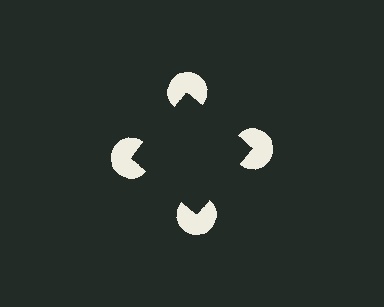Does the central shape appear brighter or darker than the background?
It typically appears slightly darker than the background, even though no actual brightness change is drawn.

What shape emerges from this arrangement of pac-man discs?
An illusory square — its edges are inferred from the aligned wedge cuts in the pac-man discs, not physically drawn.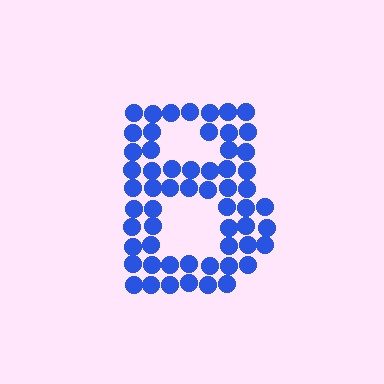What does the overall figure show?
The overall figure shows the letter B.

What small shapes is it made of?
It is made of small circles.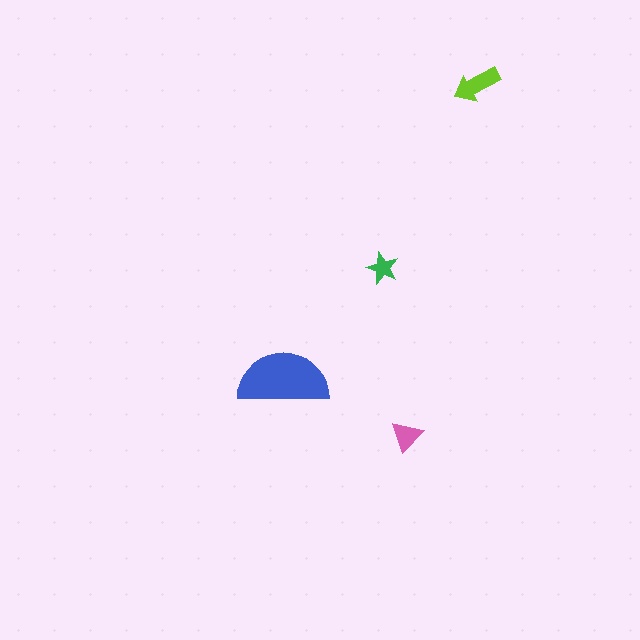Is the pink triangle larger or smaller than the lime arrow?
Smaller.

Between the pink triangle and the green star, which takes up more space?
The pink triangle.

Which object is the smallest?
The green star.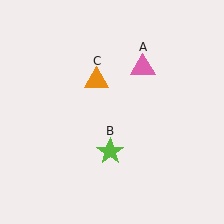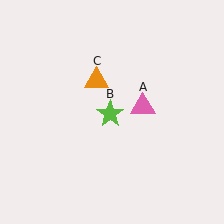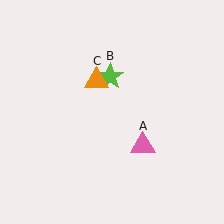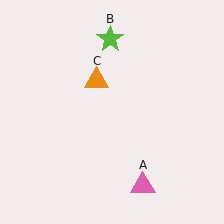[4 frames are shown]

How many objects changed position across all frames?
2 objects changed position: pink triangle (object A), lime star (object B).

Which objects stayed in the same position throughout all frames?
Orange triangle (object C) remained stationary.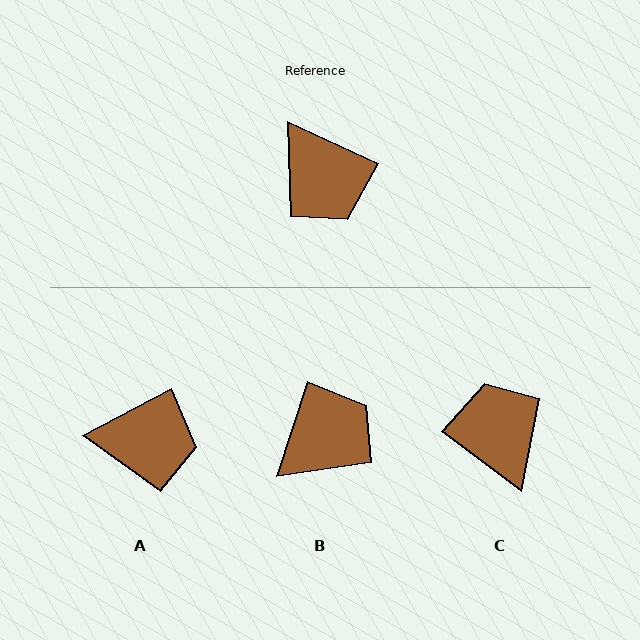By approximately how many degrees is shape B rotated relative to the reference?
Approximately 97 degrees counter-clockwise.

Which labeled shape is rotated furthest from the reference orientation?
C, about 168 degrees away.